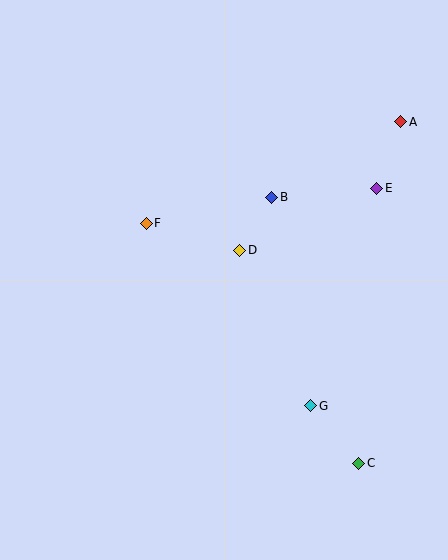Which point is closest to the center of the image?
Point D at (240, 250) is closest to the center.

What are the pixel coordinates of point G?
Point G is at (311, 406).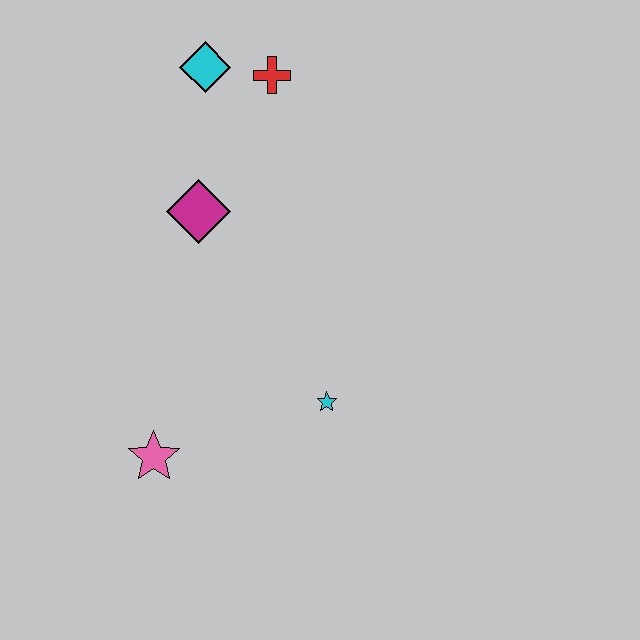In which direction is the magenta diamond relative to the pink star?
The magenta diamond is above the pink star.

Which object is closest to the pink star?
The cyan star is closest to the pink star.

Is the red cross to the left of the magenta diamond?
No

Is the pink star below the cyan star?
Yes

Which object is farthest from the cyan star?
The cyan diamond is farthest from the cyan star.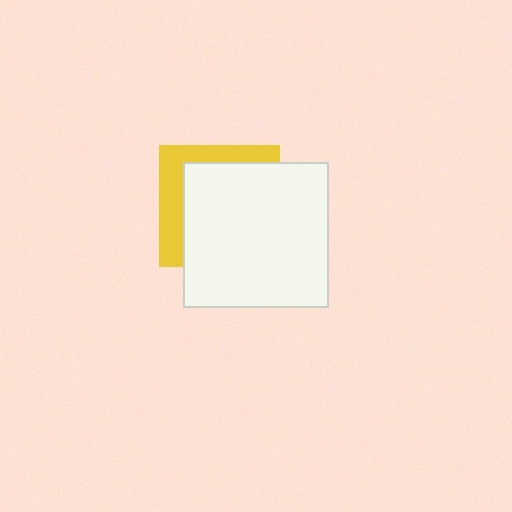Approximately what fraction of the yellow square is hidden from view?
Roughly 70% of the yellow square is hidden behind the white square.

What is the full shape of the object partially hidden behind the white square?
The partially hidden object is a yellow square.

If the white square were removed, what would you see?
You would see the complete yellow square.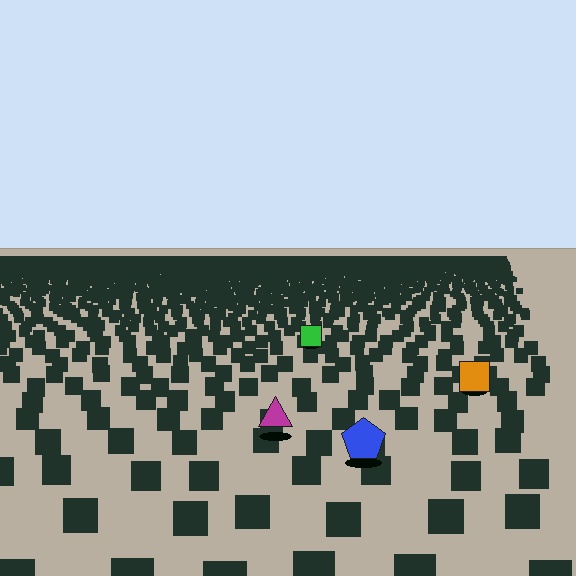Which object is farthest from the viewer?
The green square is farthest from the viewer. It appears smaller and the ground texture around it is denser.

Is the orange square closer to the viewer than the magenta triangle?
No. The magenta triangle is closer — you can tell from the texture gradient: the ground texture is coarser near it.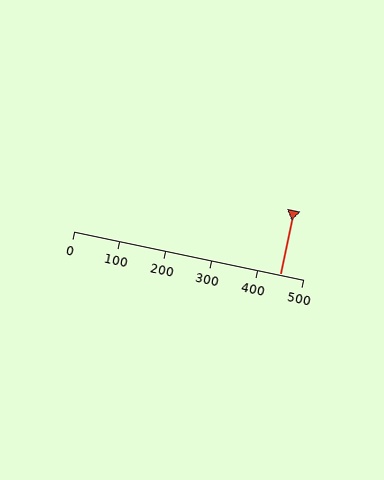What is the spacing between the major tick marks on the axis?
The major ticks are spaced 100 apart.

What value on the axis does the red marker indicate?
The marker indicates approximately 450.